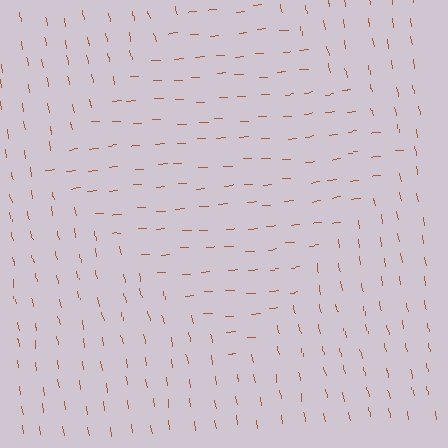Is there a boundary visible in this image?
Yes, there is a texture boundary formed by a change in line orientation.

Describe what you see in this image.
The image is filled with small brown line segments. A diamond region in the image has lines oriented differently from the surrounding lines, creating a visible texture boundary.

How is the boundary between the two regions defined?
The boundary is defined purely by a change in line orientation (approximately 84 degrees difference). All lines are the same color and thickness.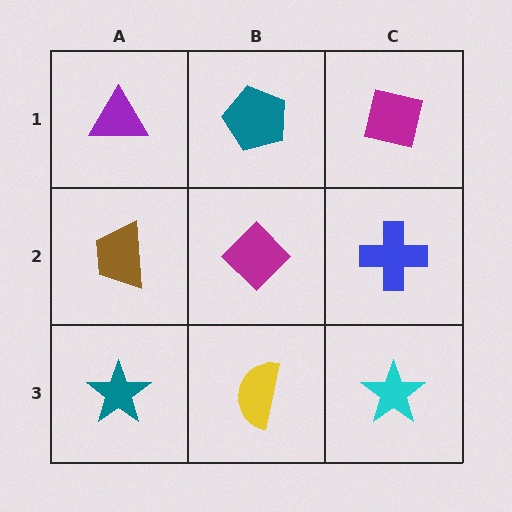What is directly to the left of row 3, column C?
A yellow semicircle.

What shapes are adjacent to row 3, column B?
A magenta diamond (row 2, column B), a teal star (row 3, column A), a cyan star (row 3, column C).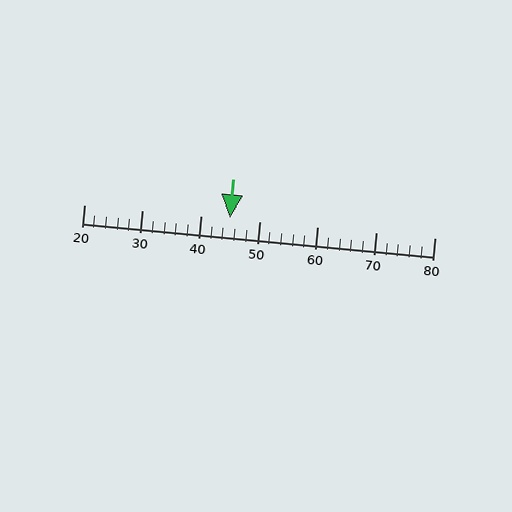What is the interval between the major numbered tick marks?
The major tick marks are spaced 10 units apart.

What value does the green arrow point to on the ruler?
The green arrow points to approximately 45.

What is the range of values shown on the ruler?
The ruler shows values from 20 to 80.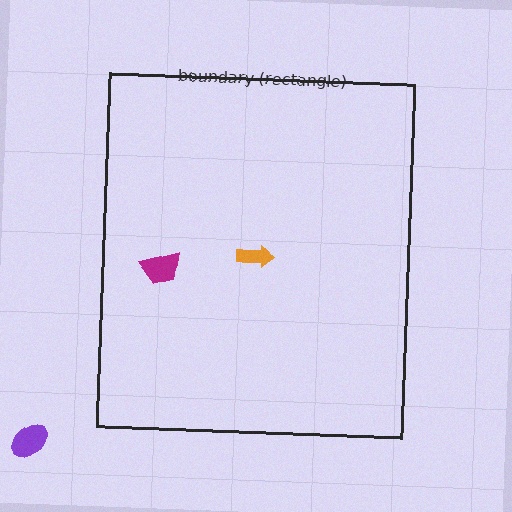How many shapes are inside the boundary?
2 inside, 1 outside.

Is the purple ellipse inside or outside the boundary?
Outside.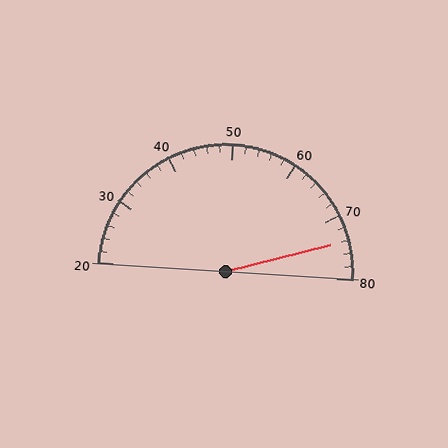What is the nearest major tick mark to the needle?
The nearest major tick mark is 70.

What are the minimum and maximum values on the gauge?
The gauge ranges from 20 to 80.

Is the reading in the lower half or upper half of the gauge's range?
The reading is in the upper half of the range (20 to 80).